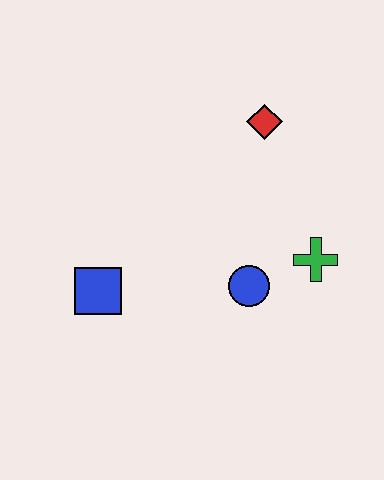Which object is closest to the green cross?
The blue circle is closest to the green cross.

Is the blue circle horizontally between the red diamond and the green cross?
No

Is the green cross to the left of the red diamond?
No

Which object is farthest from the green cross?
The blue square is farthest from the green cross.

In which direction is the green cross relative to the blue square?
The green cross is to the right of the blue square.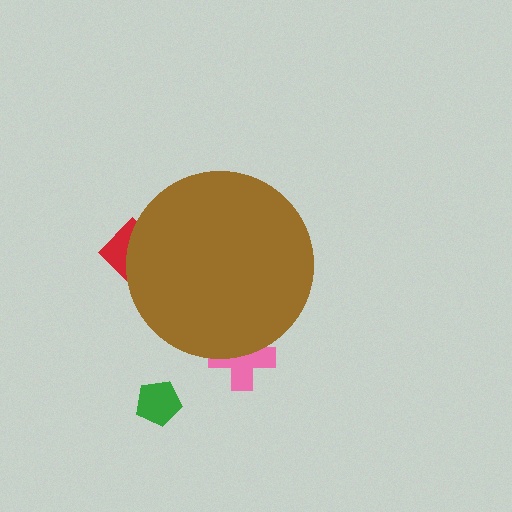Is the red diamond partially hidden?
Yes, the red diamond is partially hidden behind the brown circle.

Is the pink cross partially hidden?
Yes, the pink cross is partially hidden behind the brown circle.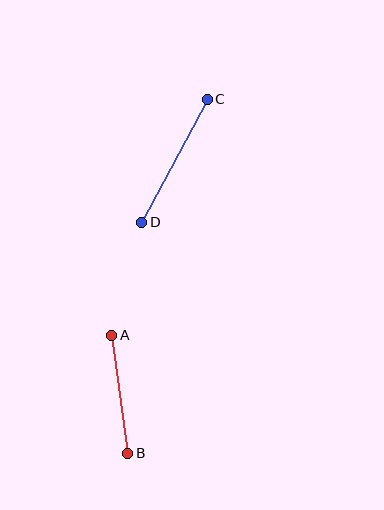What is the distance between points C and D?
The distance is approximately 139 pixels.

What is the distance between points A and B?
The distance is approximately 119 pixels.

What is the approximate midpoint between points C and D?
The midpoint is at approximately (174, 161) pixels.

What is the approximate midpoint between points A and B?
The midpoint is at approximately (120, 394) pixels.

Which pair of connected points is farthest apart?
Points C and D are farthest apart.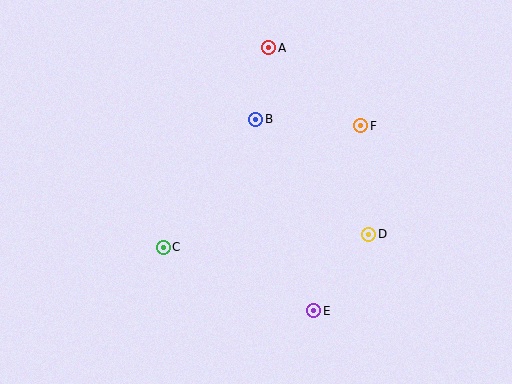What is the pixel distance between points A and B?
The distance between A and B is 73 pixels.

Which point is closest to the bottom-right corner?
Point D is closest to the bottom-right corner.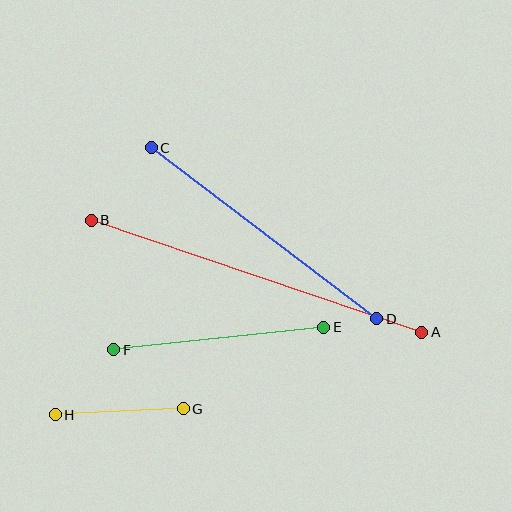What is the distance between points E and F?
The distance is approximately 212 pixels.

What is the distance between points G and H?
The distance is approximately 128 pixels.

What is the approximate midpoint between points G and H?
The midpoint is at approximately (119, 412) pixels.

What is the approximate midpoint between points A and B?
The midpoint is at approximately (257, 276) pixels.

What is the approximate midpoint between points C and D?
The midpoint is at approximately (264, 233) pixels.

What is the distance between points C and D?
The distance is approximately 283 pixels.